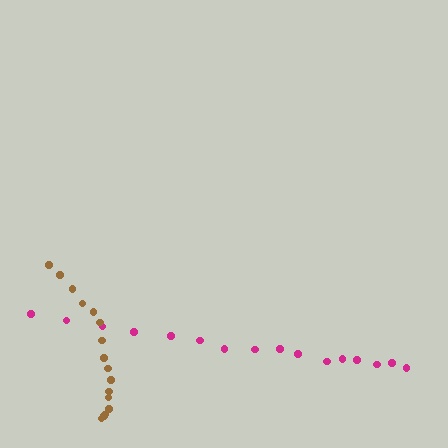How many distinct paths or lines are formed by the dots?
There are 2 distinct paths.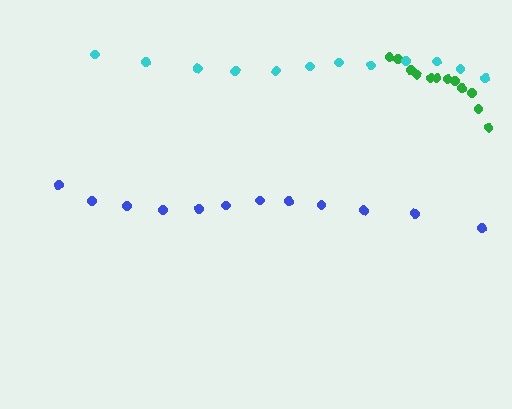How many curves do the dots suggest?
There are 3 distinct paths.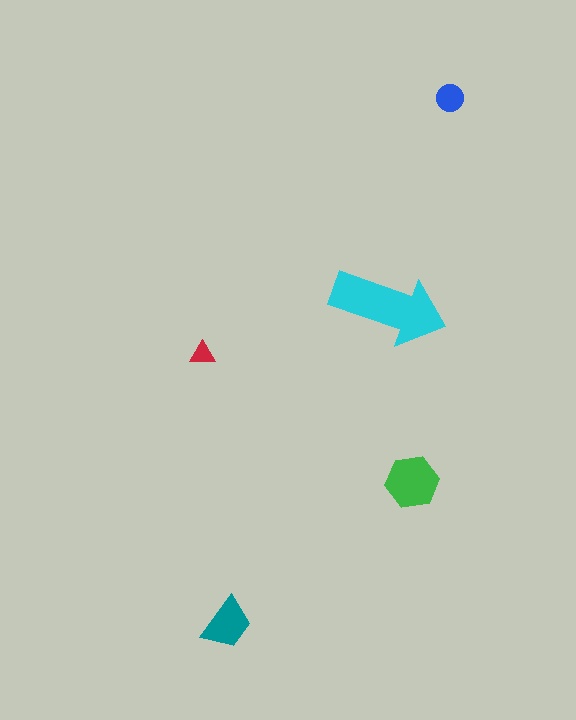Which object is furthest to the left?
The red triangle is leftmost.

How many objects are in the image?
There are 5 objects in the image.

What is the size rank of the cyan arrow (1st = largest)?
1st.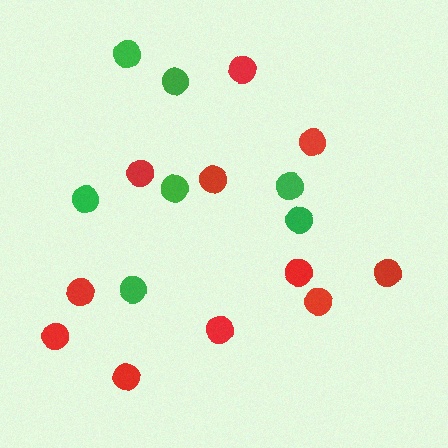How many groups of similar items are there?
There are 2 groups: one group of green circles (7) and one group of red circles (11).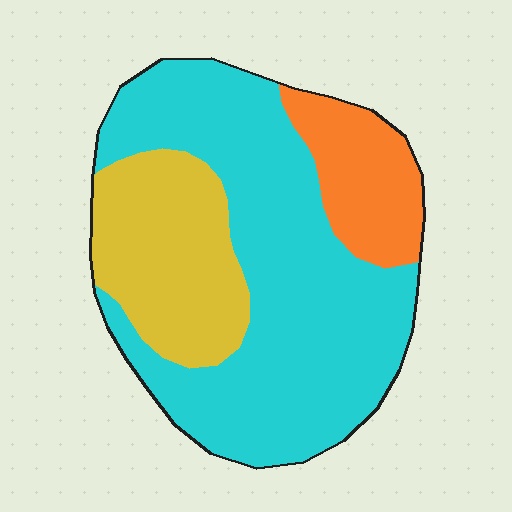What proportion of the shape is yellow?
Yellow covers 24% of the shape.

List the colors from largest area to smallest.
From largest to smallest: cyan, yellow, orange.